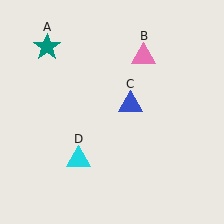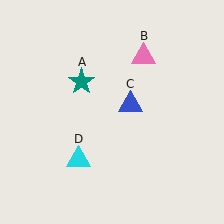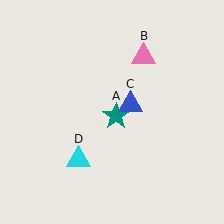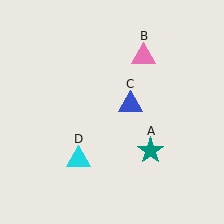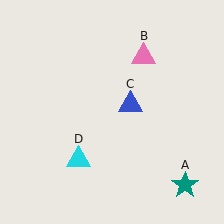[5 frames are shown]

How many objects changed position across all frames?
1 object changed position: teal star (object A).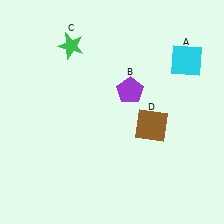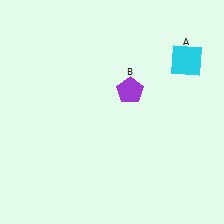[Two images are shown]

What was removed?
The green star (C), the brown square (D) were removed in Image 2.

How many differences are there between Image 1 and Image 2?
There are 2 differences between the two images.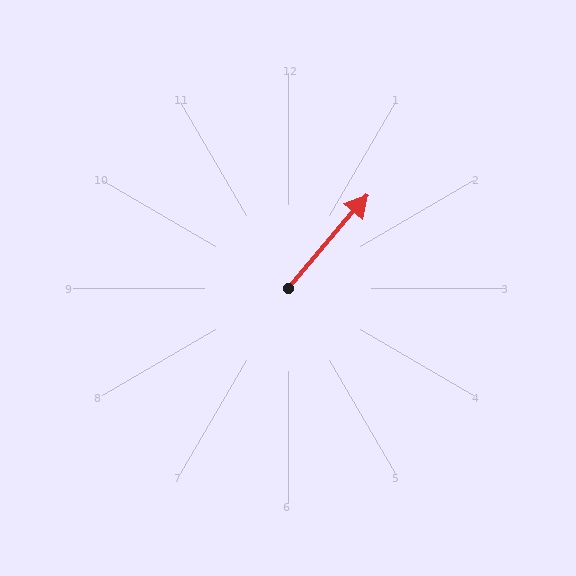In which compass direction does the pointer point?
Northeast.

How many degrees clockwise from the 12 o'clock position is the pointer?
Approximately 40 degrees.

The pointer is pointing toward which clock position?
Roughly 1 o'clock.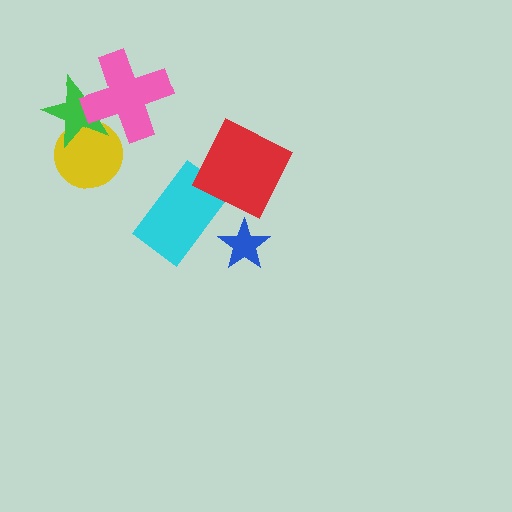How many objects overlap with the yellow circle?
2 objects overlap with the yellow circle.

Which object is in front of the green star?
The pink cross is in front of the green star.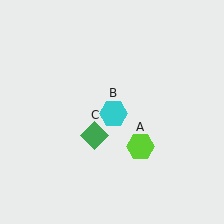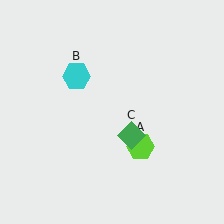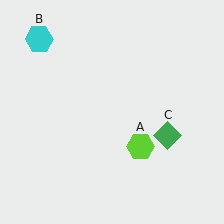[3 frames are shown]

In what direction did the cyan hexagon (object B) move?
The cyan hexagon (object B) moved up and to the left.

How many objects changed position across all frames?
2 objects changed position: cyan hexagon (object B), green diamond (object C).